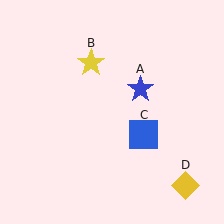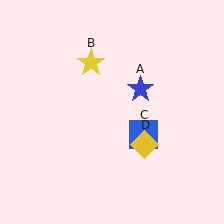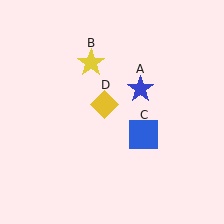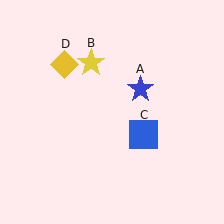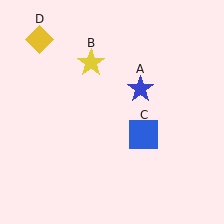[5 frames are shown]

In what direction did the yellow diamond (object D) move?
The yellow diamond (object D) moved up and to the left.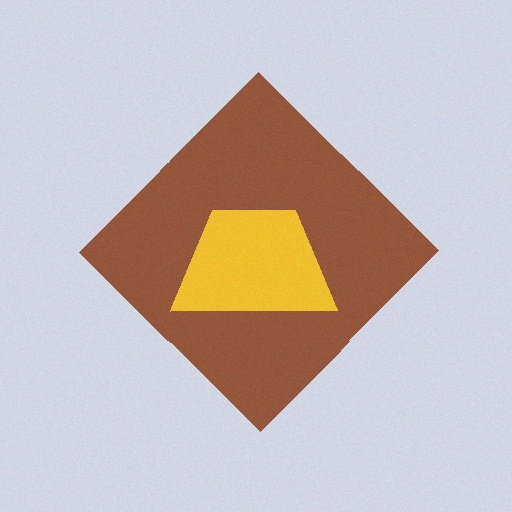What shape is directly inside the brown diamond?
The yellow trapezoid.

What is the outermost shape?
The brown diamond.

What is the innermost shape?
The yellow trapezoid.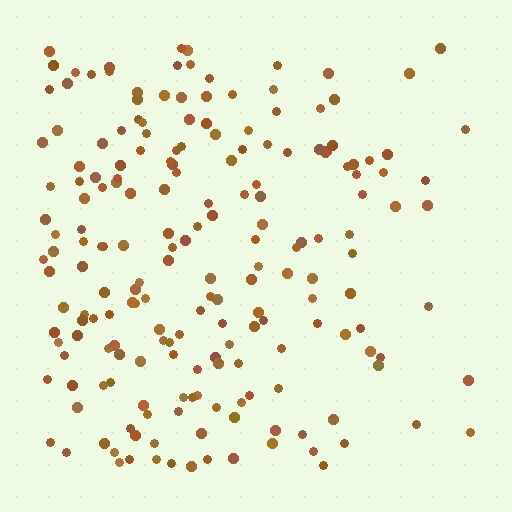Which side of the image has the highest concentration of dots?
The left.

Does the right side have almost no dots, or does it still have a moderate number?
Still a moderate number, just noticeably fewer than the left.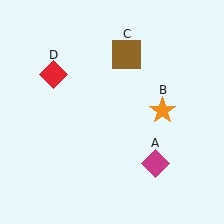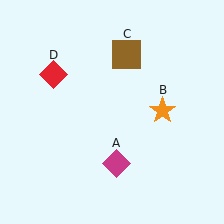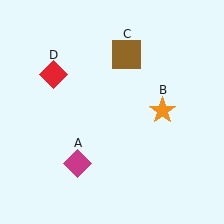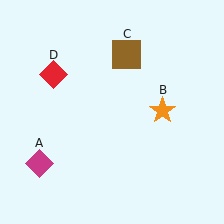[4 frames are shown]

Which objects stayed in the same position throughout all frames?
Orange star (object B) and brown square (object C) and red diamond (object D) remained stationary.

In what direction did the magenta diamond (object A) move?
The magenta diamond (object A) moved left.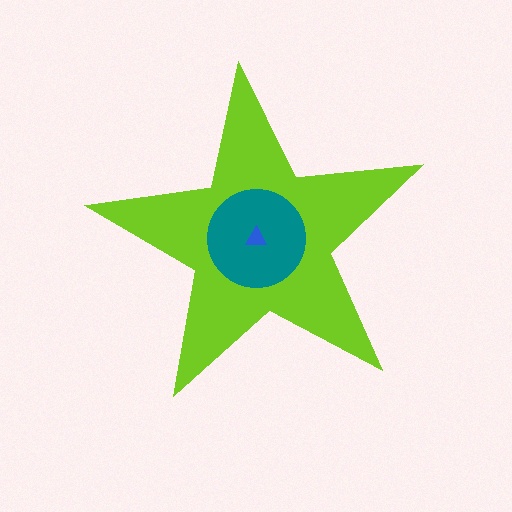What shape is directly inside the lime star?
The teal circle.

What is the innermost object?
The blue triangle.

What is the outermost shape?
The lime star.